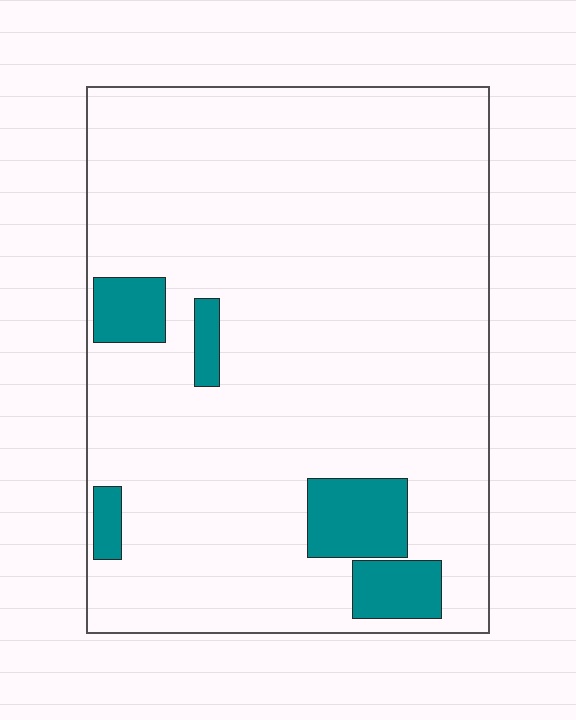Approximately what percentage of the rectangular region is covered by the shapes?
Approximately 10%.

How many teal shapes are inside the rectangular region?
5.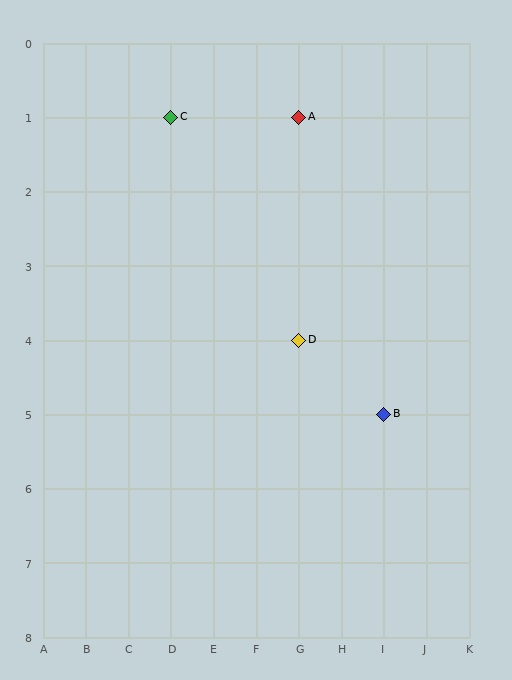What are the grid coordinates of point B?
Point B is at grid coordinates (I, 5).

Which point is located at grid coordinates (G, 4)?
Point D is at (G, 4).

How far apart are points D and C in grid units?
Points D and C are 3 columns and 3 rows apart (about 4.2 grid units diagonally).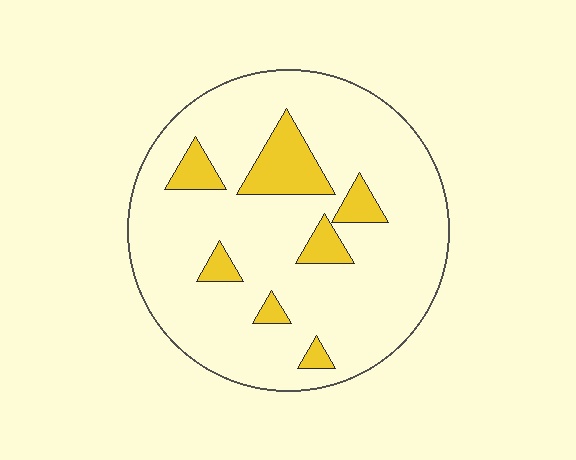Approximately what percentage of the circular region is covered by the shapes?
Approximately 15%.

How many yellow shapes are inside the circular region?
7.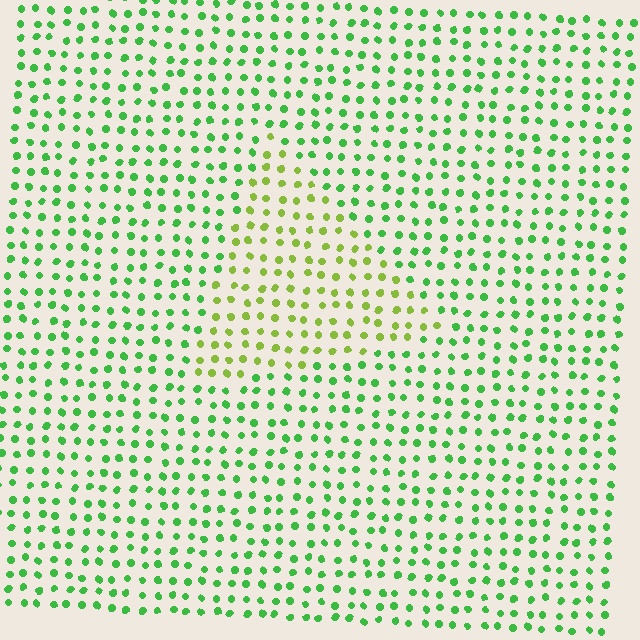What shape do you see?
I see a triangle.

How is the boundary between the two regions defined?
The boundary is defined purely by a slight shift in hue (about 39 degrees). Spacing, size, and orientation are identical on both sides.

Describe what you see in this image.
The image is filled with small green elements in a uniform arrangement. A triangle-shaped region is visible where the elements are tinted to a slightly different hue, forming a subtle color boundary.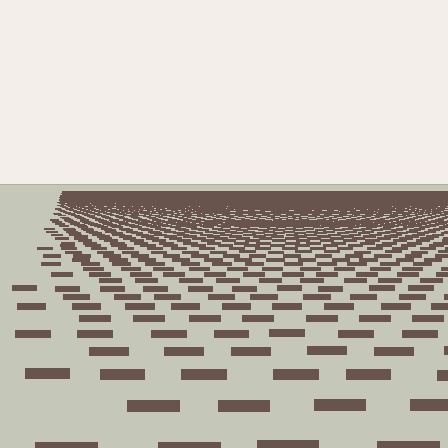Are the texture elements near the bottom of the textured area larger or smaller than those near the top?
Larger. Near the bottom, elements are closer to the viewer and appear at a bigger on-screen size.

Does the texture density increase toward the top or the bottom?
Density increases toward the top.